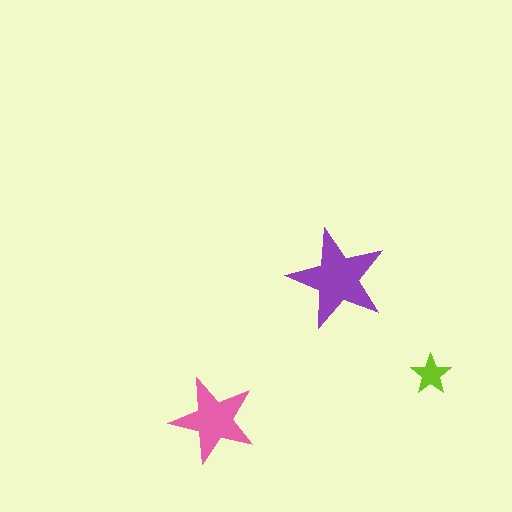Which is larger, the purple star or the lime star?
The purple one.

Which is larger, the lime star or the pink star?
The pink one.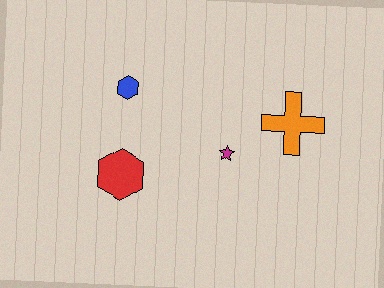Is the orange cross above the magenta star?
Yes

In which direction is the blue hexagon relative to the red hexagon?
The blue hexagon is above the red hexagon.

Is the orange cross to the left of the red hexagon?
No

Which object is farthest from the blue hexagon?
The orange cross is farthest from the blue hexagon.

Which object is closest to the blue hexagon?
The red hexagon is closest to the blue hexagon.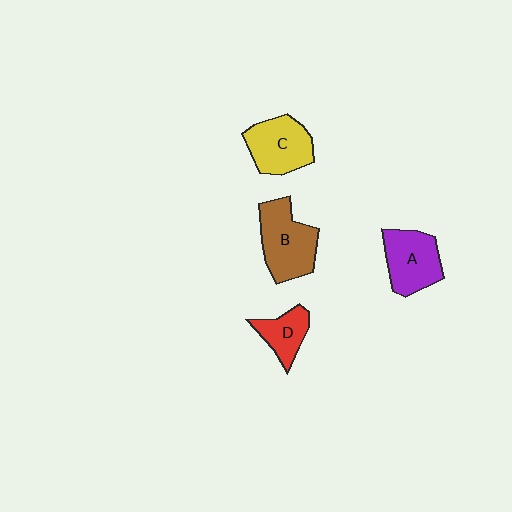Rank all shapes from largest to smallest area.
From largest to smallest: B (brown), C (yellow), A (purple), D (red).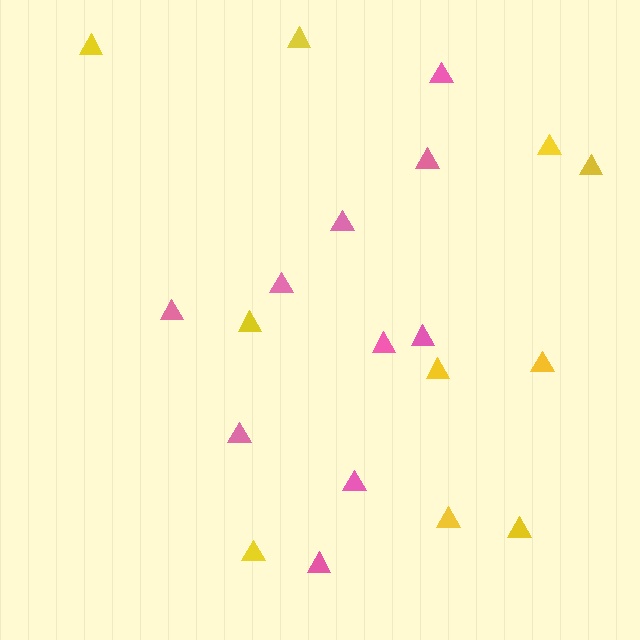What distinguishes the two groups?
There are 2 groups: one group of pink triangles (10) and one group of yellow triangles (10).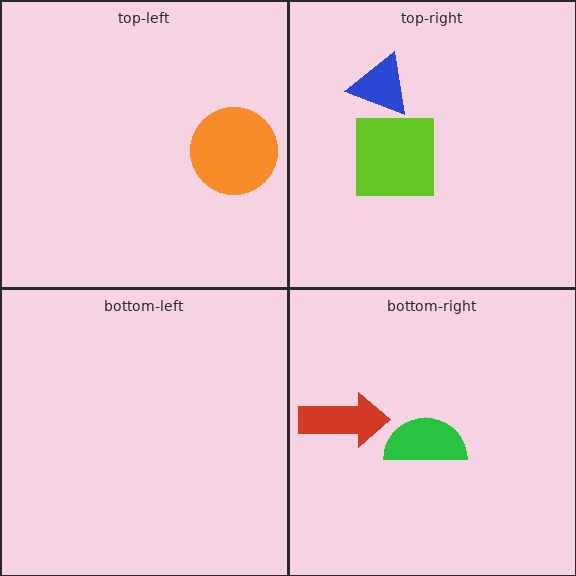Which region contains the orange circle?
The top-left region.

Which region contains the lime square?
The top-right region.